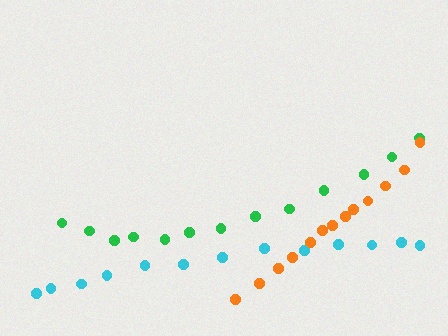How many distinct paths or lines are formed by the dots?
There are 3 distinct paths.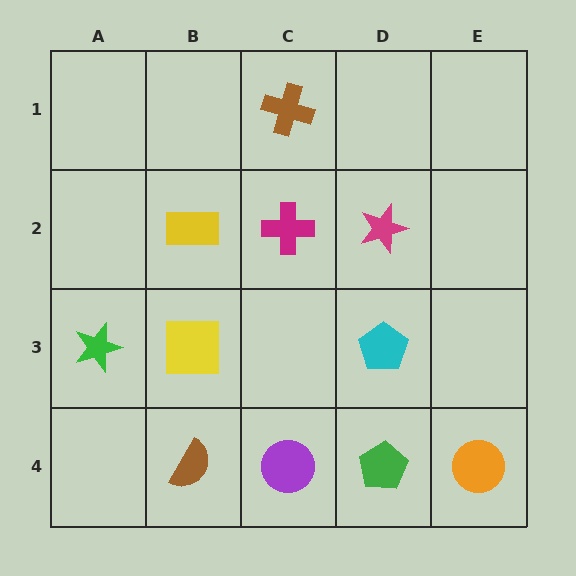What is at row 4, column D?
A green pentagon.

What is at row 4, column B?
A brown semicircle.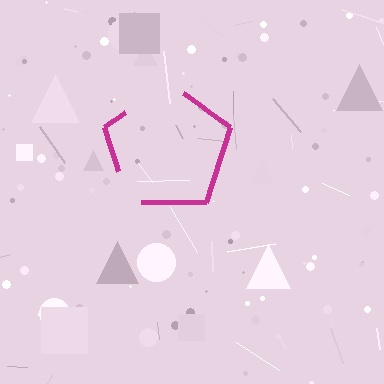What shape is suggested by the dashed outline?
The dashed outline suggests a pentagon.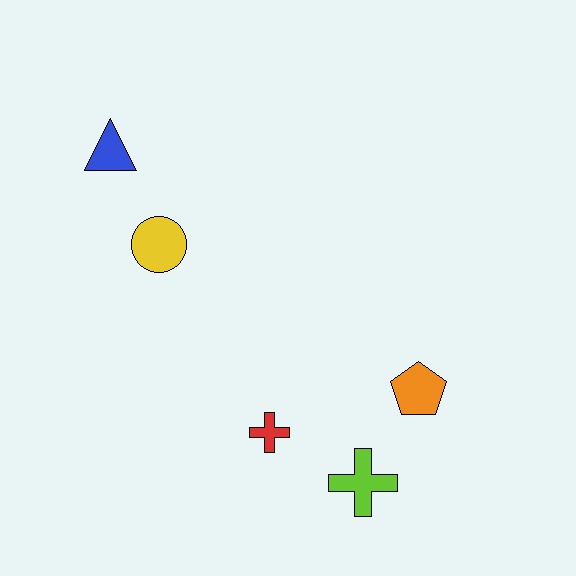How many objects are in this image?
There are 5 objects.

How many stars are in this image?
There are no stars.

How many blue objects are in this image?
There is 1 blue object.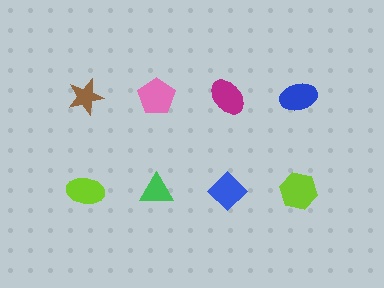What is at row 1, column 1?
A brown star.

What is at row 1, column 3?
A magenta ellipse.